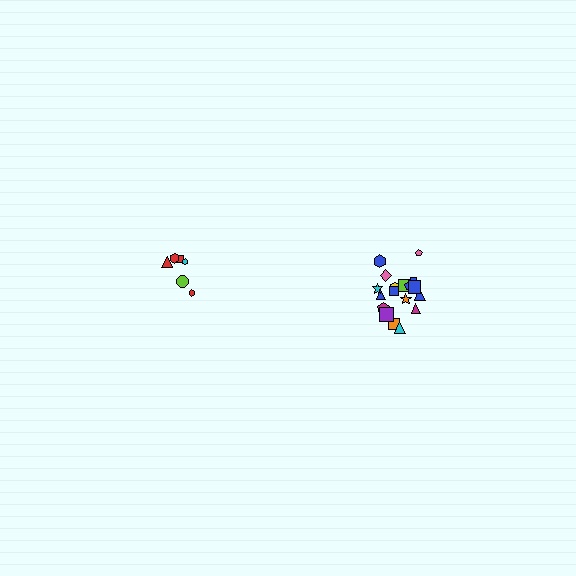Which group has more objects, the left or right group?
The right group.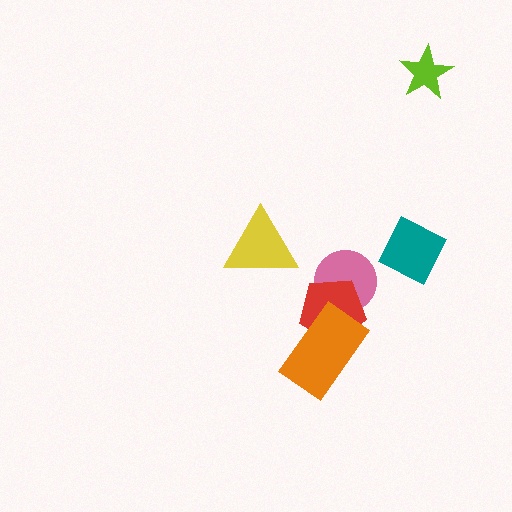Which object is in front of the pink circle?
The red pentagon is in front of the pink circle.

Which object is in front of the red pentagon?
The orange rectangle is in front of the red pentagon.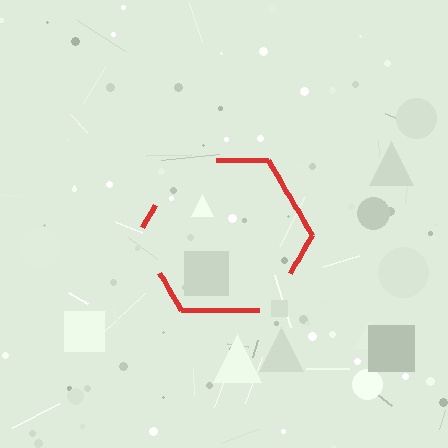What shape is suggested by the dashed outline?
The dashed outline suggests a hexagon.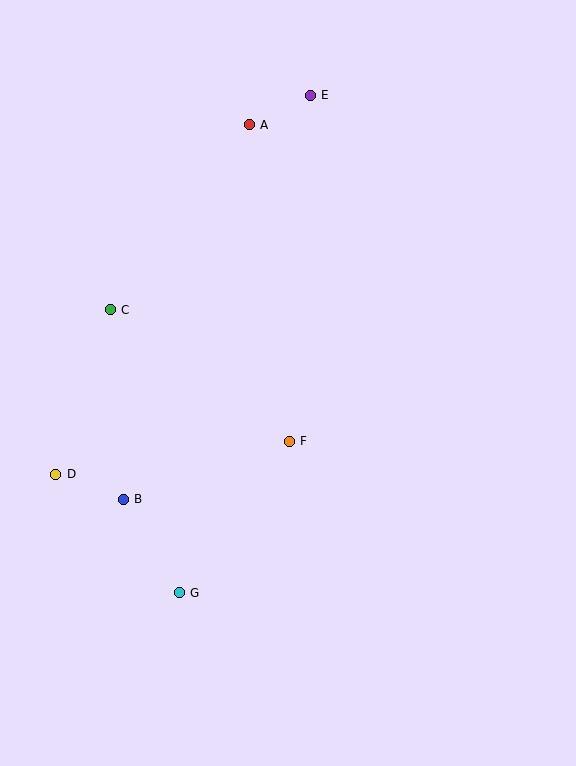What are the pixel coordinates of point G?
Point G is at (179, 593).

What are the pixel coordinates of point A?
Point A is at (249, 125).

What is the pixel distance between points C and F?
The distance between C and F is 222 pixels.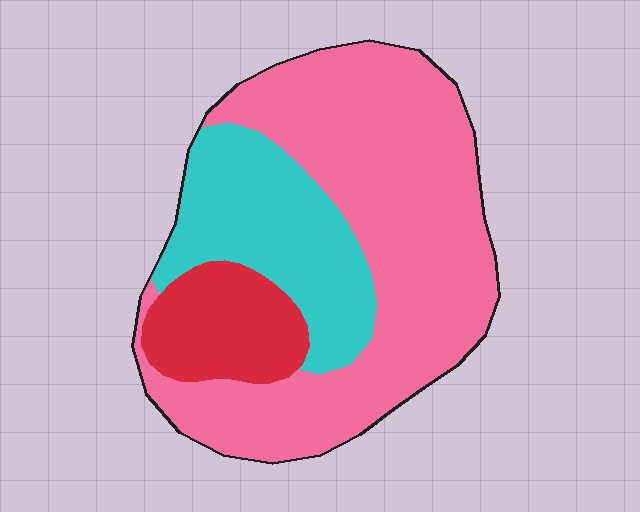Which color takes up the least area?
Red, at roughly 15%.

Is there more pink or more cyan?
Pink.